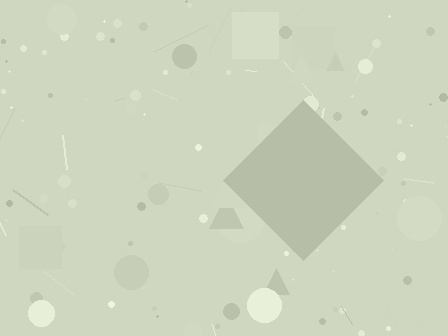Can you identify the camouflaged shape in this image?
The camouflaged shape is a diamond.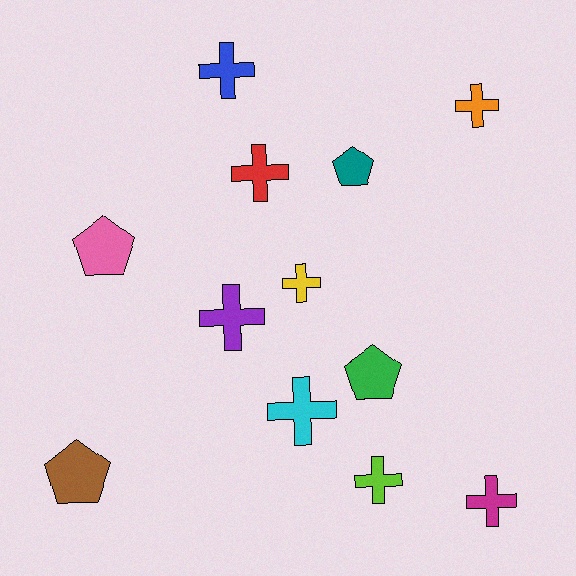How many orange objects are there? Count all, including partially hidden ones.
There is 1 orange object.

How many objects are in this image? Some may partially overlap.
There are 12 objects.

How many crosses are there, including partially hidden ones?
There are 8 crosses.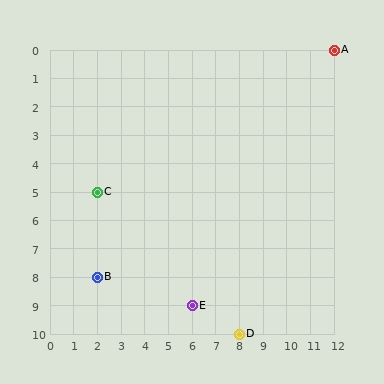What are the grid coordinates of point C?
Point C is at grid coordinates (2, 5).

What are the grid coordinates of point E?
Point E is at grid coordinates (6, 9).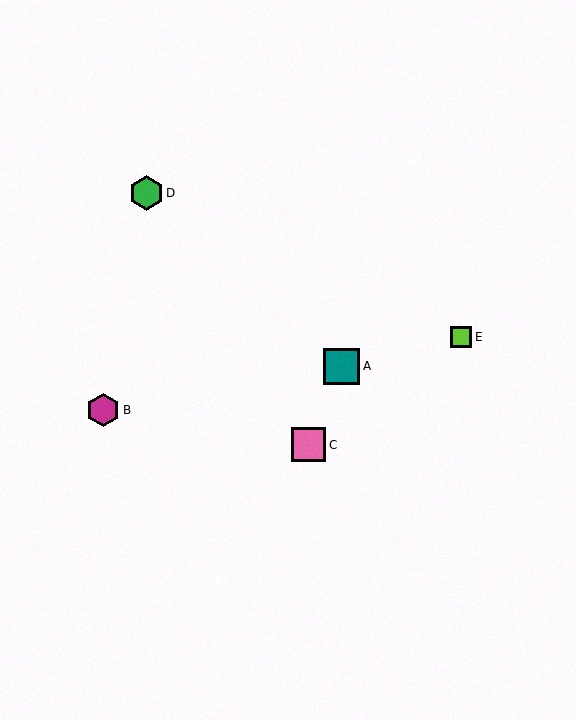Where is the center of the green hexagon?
The center of the green hexagon is at (146, 193).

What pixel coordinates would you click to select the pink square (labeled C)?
Click at (309, 445) to select the pink square C.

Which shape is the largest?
The teal square (labeled A) is the largest.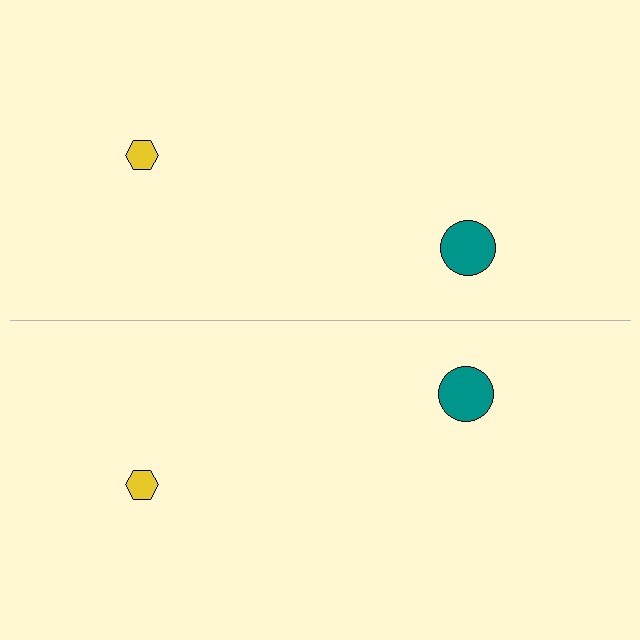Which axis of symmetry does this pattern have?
The pattern has a horizontal axis of symmetry running through the center of the image.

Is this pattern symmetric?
Yes, this pattern has bilateral (reflection) symmetry.